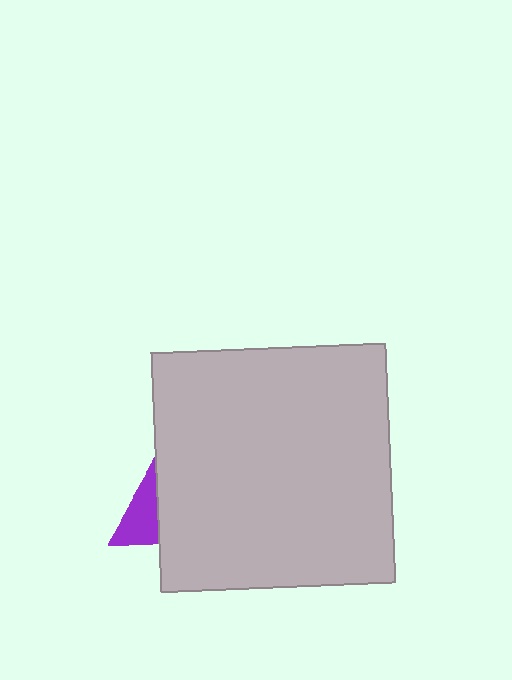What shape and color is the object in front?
The object in front is a light gray rectangle.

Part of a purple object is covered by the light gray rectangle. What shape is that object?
It is a triangle.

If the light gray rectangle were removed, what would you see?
You would see the complete purple triangle.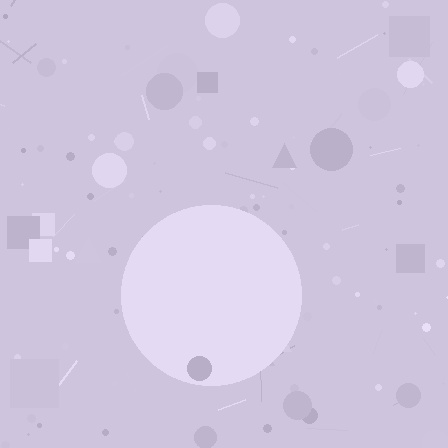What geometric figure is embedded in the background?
A circle is embedded in the background.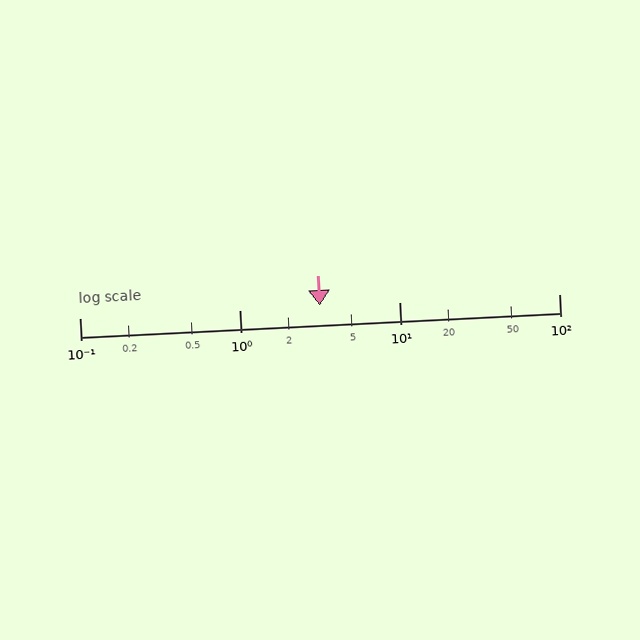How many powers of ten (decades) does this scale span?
The scale spans 3 decades, from 0.1 to 100.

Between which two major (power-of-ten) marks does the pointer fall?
The pointer is between 1 and 10.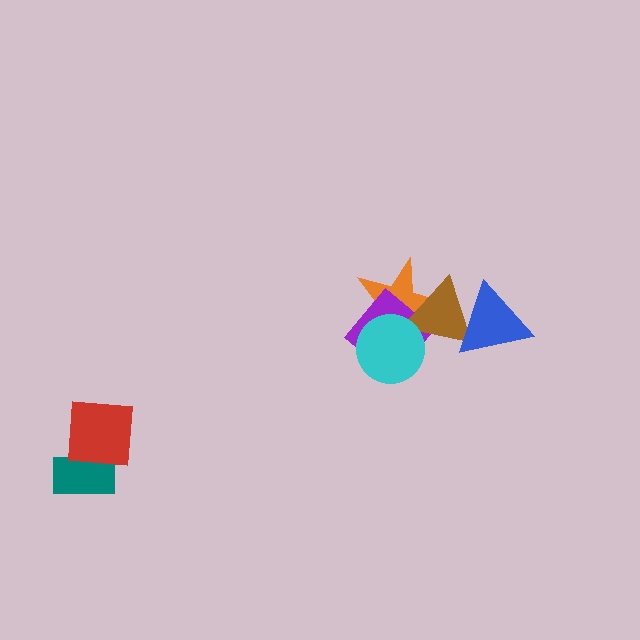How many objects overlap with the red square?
1 object overlaps with the red square.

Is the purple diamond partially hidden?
Yes, it is partially covered by another shape.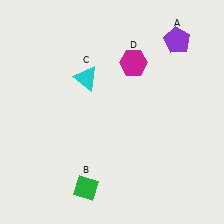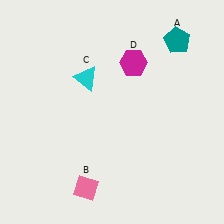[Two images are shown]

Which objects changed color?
A changed from purple to teal. B changed from green to pink.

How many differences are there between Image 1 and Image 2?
There are 2 differences between the two images.